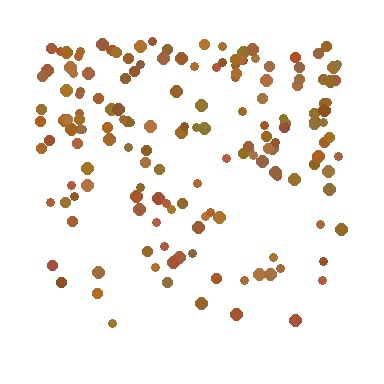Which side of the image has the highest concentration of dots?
The top.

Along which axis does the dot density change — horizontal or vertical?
Vertical.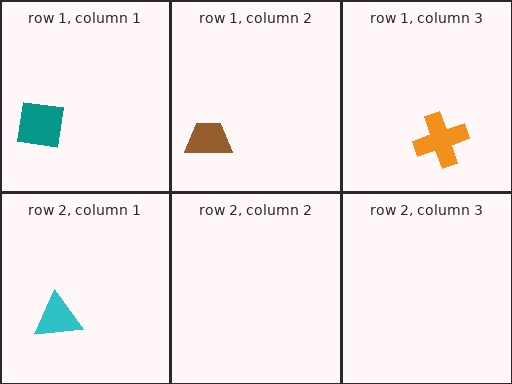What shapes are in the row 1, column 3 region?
The orange cross.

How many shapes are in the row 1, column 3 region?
1.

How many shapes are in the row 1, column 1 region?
1.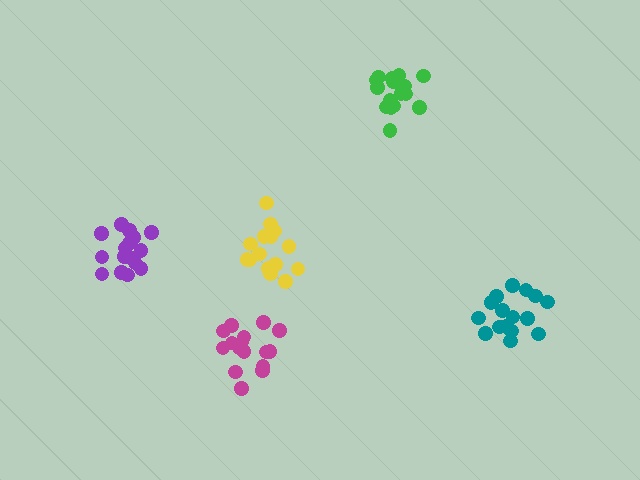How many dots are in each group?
Group 1: 17 dots, Group 2: 16 dots, Group 3: 17 dots, Group 4: 16 dots, Group 5: 17 dots (83 total).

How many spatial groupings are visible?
There are 5 spatial groupings.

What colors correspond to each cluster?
The clusters are colored: yellow, teal, green, magenta, purple.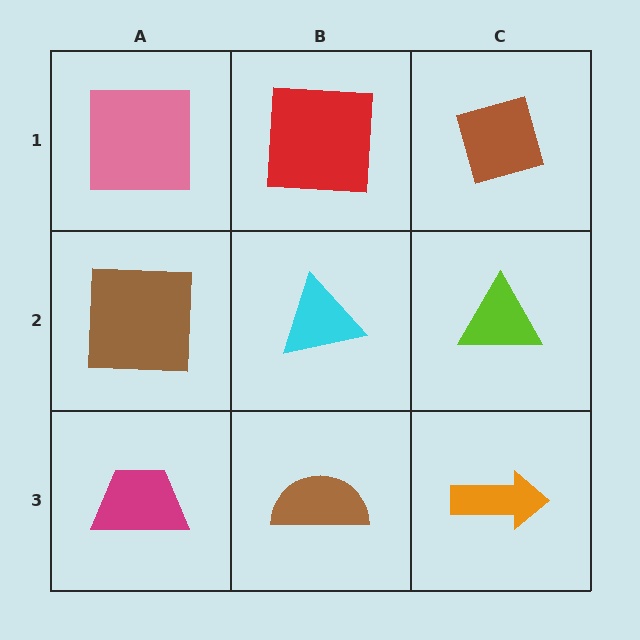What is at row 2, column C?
A lime triangle.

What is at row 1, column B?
A red square.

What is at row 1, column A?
A pink square.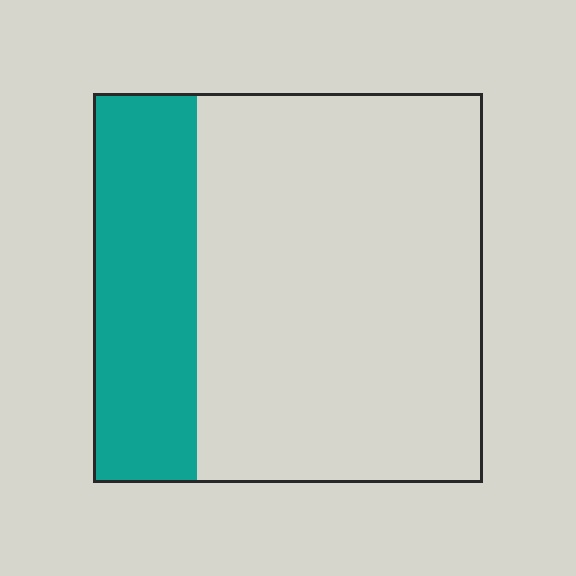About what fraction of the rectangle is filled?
About one quarter (1/4).